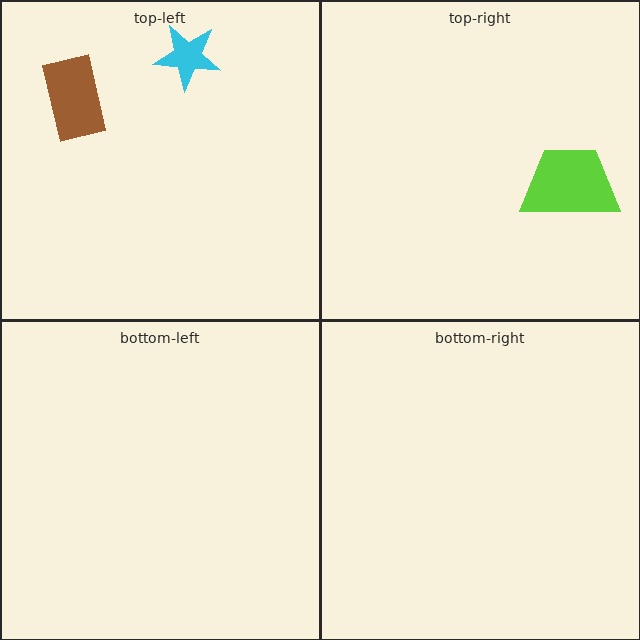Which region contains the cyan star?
The top-left region.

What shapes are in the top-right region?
The lime trapezoid.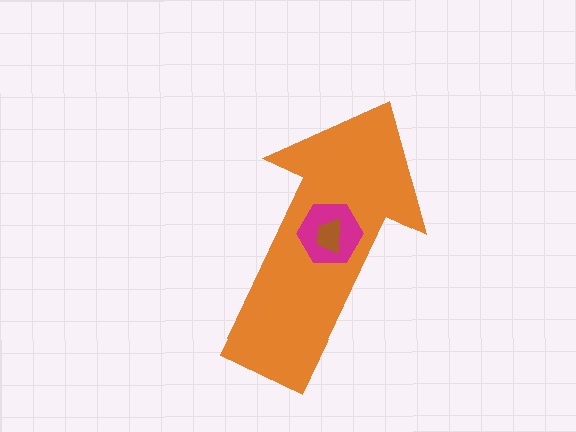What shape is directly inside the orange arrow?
The magenta hexagon.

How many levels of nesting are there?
3.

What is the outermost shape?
The orange arrow.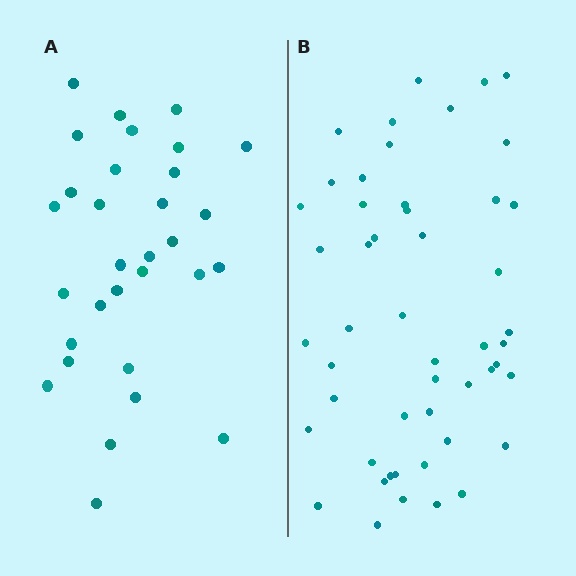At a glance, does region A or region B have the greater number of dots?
Region B (the right region) has more dots.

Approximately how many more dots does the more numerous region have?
Region B has approximately 20 more dots than region A.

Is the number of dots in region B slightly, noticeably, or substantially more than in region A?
Region B has substantially more. The ratio is roughly 1.6 to 1.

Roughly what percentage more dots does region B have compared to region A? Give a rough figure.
About 60% more.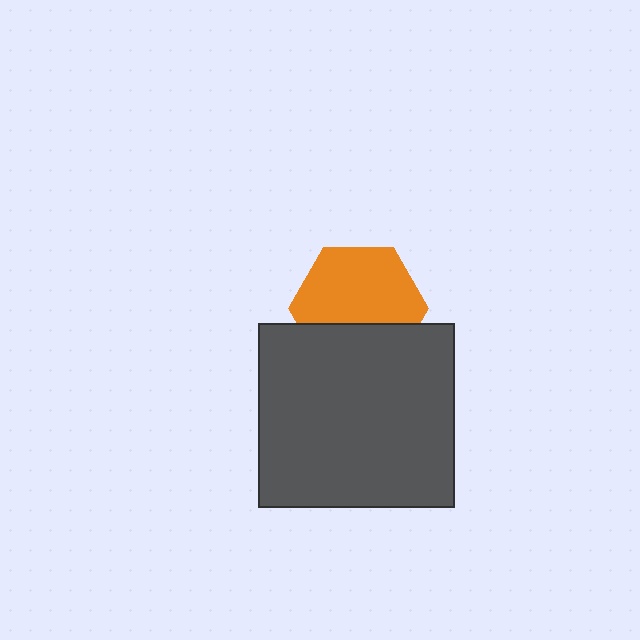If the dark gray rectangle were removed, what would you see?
You would see the complete orange hexagon.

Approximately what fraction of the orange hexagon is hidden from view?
Roughly 34% of the orange hexagon is hidden behind the dark gray rectangle.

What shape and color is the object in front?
The object in front is a dark gray rectangle.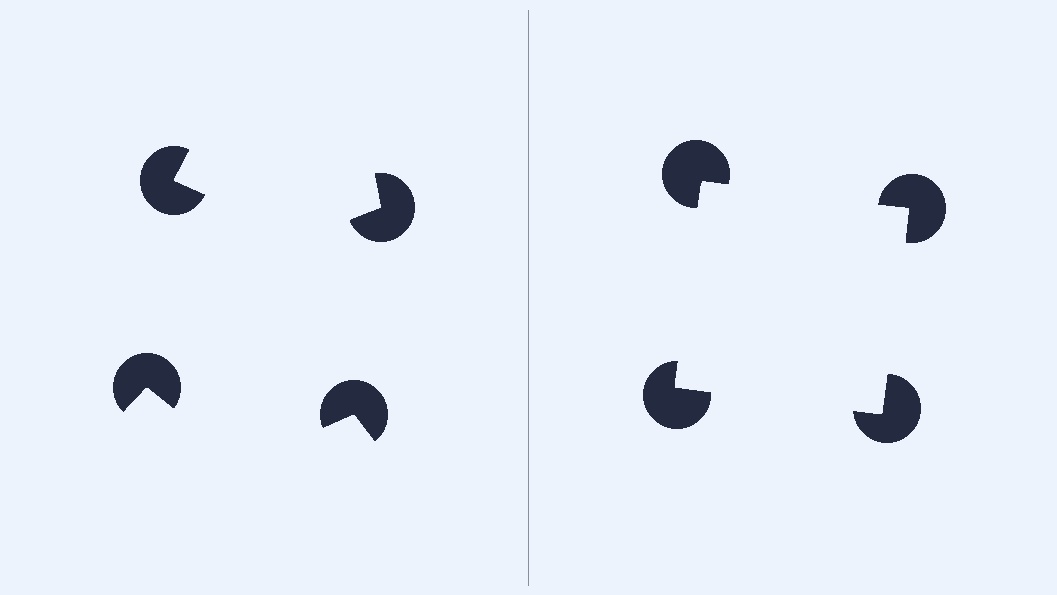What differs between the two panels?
The pac-man discs are positioned identically on both sides; only the wedge orientations differ. On the right they align to a square; on the left they are misaligned.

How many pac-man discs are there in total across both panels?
8 — 4 on each side.